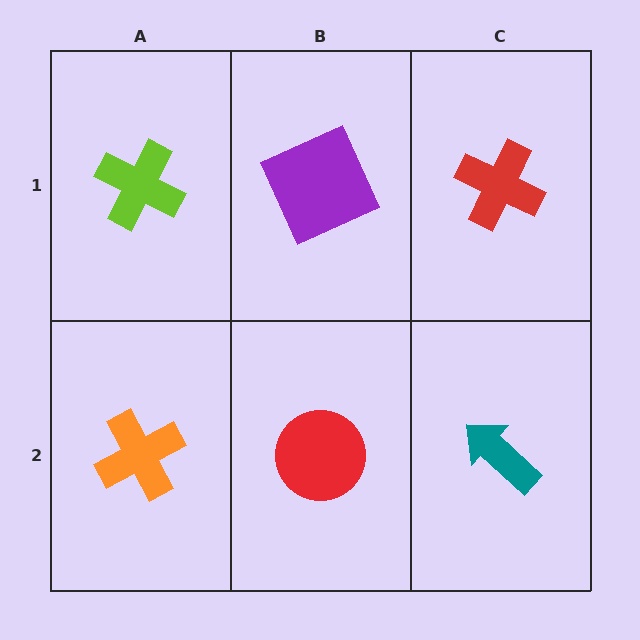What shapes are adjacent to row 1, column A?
An orange cross (row 2, column A), a purple square (row 1, column B).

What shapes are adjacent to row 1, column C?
A teal arrow (row 2, column C), a purple square (row 1, column B).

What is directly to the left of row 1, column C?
A purple square.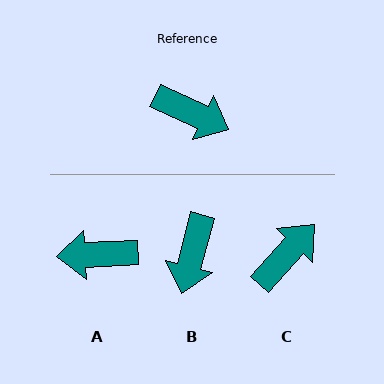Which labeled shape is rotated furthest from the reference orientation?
A, about 152 degrees away.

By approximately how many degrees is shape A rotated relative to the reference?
Approximately 152 degrees clockwise.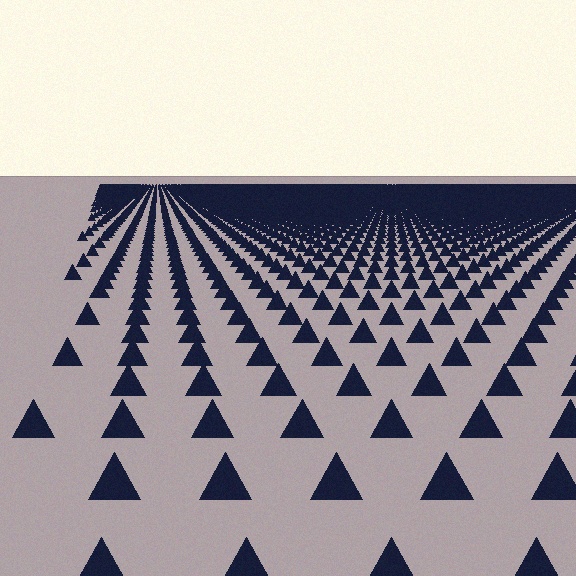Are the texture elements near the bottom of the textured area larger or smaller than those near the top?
Larger. Near the bottom, elements are closer to the viewer and appear at a bigger on-screen size.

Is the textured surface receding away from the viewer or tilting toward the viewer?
The surface is receding away from the viewer. Texture elements get smaller and denser toward the top.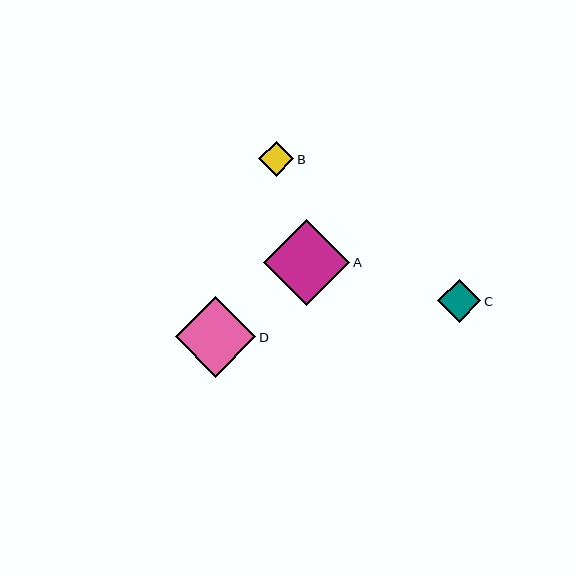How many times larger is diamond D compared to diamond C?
Diamond D is approximately 1.9 times the size of diamond C.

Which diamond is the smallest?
Diamond B is the smallest with a size of approximately 35 pixels.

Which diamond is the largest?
Diamond A is the largest with a size of approximately 86 pixels.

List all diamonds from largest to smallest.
From largest to smallest: A, D, C, B.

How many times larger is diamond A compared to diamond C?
Diamond A is approximately 2.0 times the size of diamond C.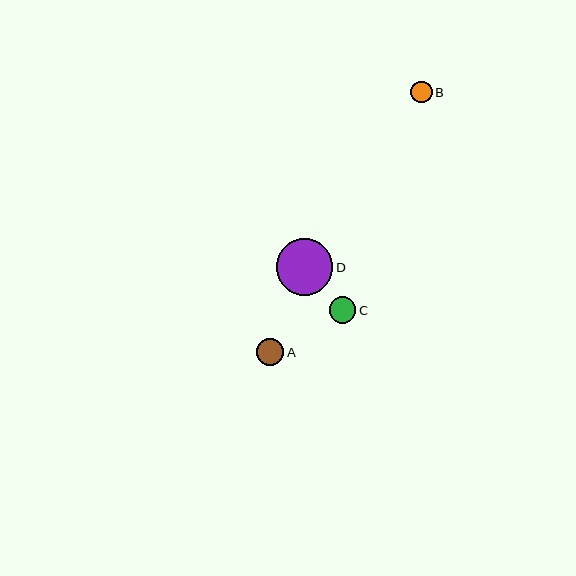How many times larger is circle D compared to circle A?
Circle D is approximately 2.1 times the size of circle A.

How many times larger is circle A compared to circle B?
Circle A is approximately 1.3 times the size of circle B.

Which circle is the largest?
Circle D is the largest with a size of approximately 57 pixels.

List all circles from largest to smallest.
From largest to smallest: D, C, A, B.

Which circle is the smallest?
Circle B is the smallest with a size of approximately 21 pixels.